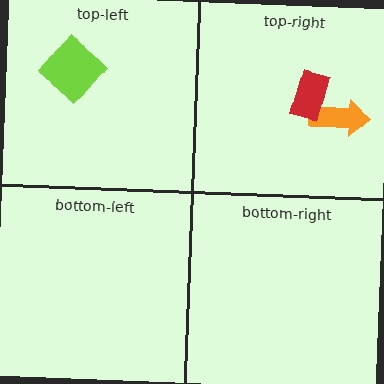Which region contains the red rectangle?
The top-right region.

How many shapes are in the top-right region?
2.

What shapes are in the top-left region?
The lime diamond.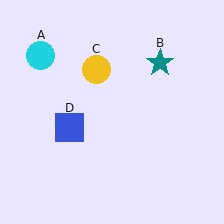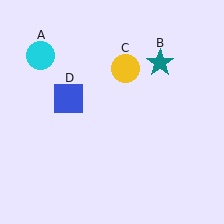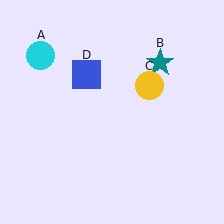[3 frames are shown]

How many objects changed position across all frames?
2 objects changed position: yellow circle (object C), blue square (object D).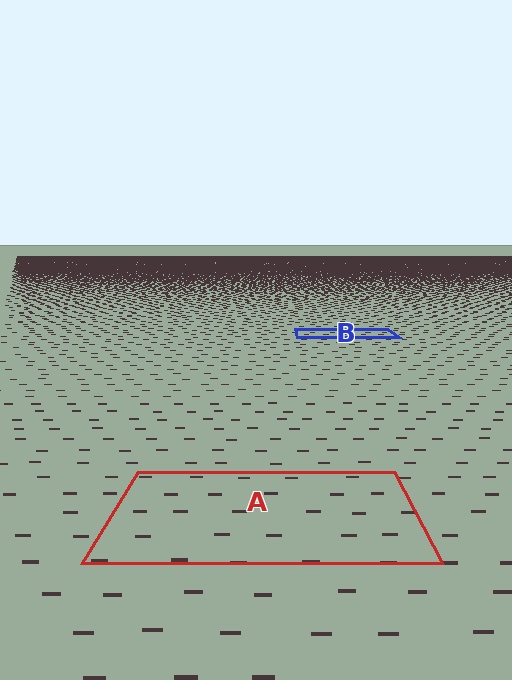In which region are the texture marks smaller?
The texture marks are smaller in region B, because it is farther away.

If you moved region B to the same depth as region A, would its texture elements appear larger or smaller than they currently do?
They would appear larger. At a closer depth, the same texture elements are projected at a bigger on-screen size.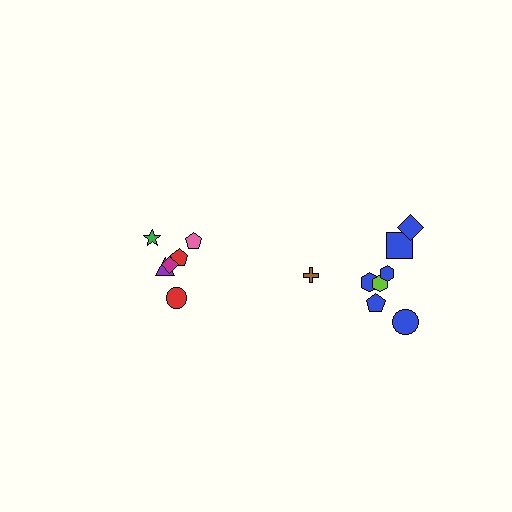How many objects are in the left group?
There are 6 objects.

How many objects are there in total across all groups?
There are 14 objects.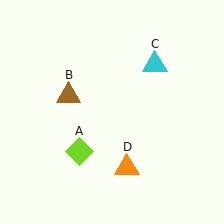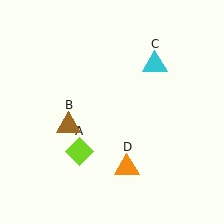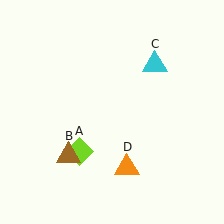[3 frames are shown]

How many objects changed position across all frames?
1 object changed position: brown triangle (object B).